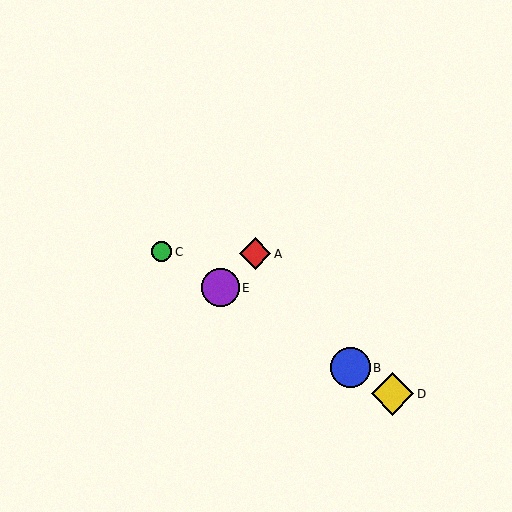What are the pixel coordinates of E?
Object E is at (220, 288).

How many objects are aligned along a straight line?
4 objects (B, C, D, E) are aligned along a straight line.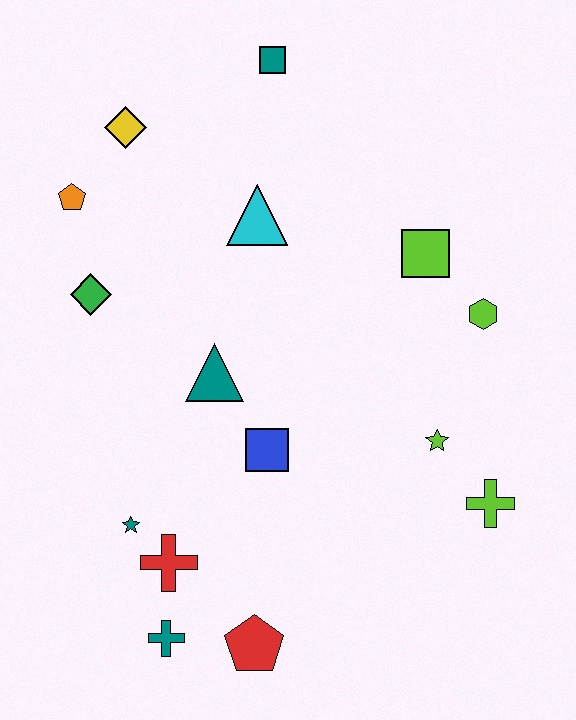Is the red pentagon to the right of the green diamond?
Yes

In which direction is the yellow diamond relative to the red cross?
The yellow diamond is above the red cross.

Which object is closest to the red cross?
The teal star is closest to the red cross.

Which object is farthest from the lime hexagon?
The teal cross is farthest from the lime hexagon.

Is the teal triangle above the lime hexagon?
No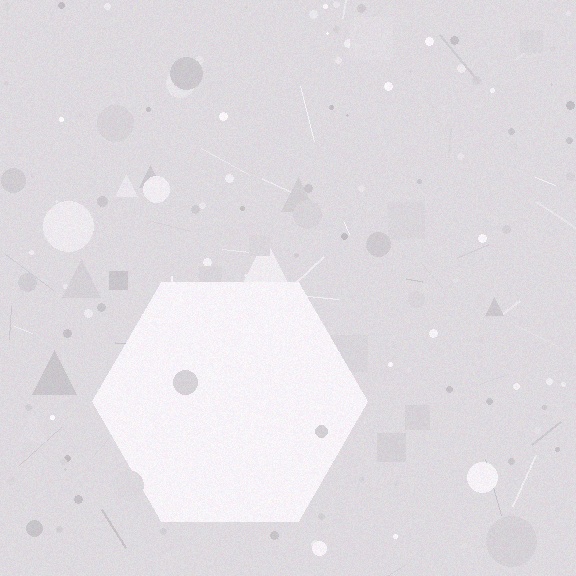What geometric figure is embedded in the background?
A hexagon is embedded in the background.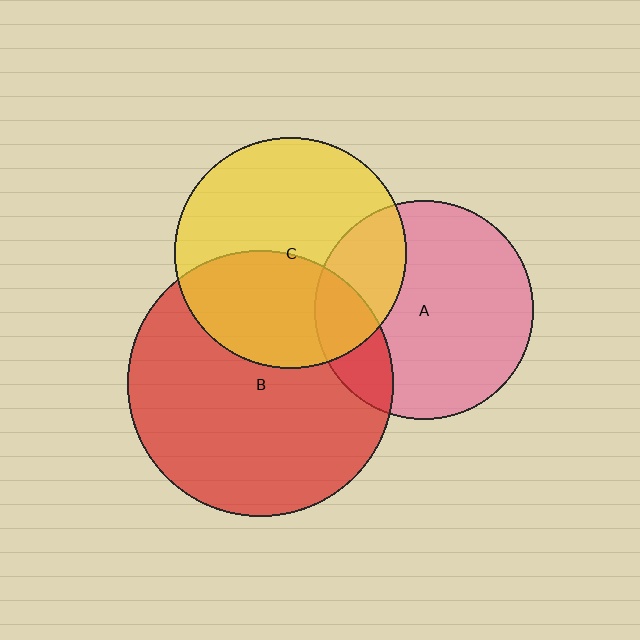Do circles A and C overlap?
Yes.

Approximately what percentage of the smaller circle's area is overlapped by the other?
Approximately 25%.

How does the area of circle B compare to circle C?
Approximately 1.3 times.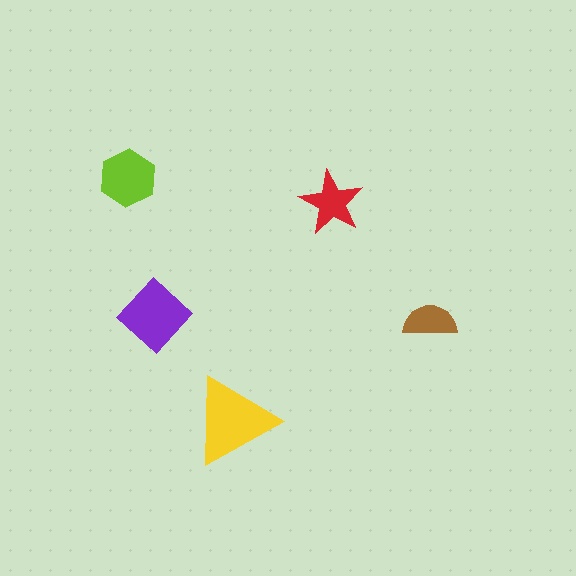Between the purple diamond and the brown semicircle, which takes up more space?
The purple diamond.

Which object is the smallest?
The brown semicircle.